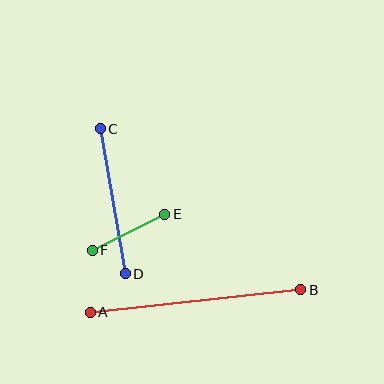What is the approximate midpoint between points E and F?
The midpoint is at approximately (129, 232) pixels.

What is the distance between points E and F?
The distance is approximately 81 pixels.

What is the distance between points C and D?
The distance is approximately 147 pixels.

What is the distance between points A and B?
The distance is approximately 211 pixels.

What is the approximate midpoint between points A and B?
The midpoint is at approximately (195, 301) pixels.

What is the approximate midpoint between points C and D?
The midpoint is at approximately (113, 201) pixels.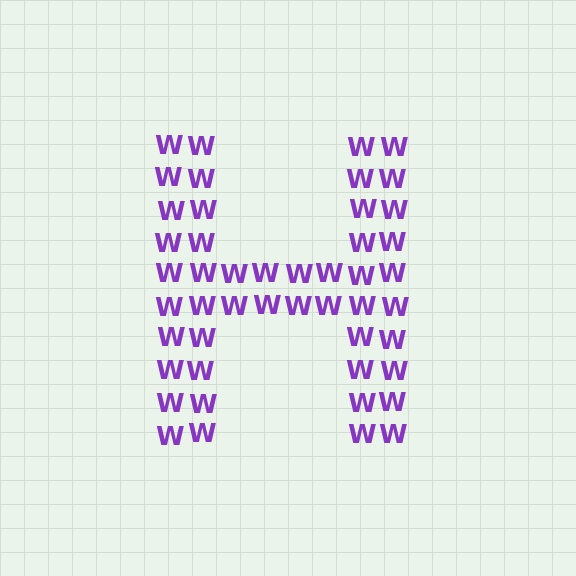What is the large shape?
The large shape is the letter H.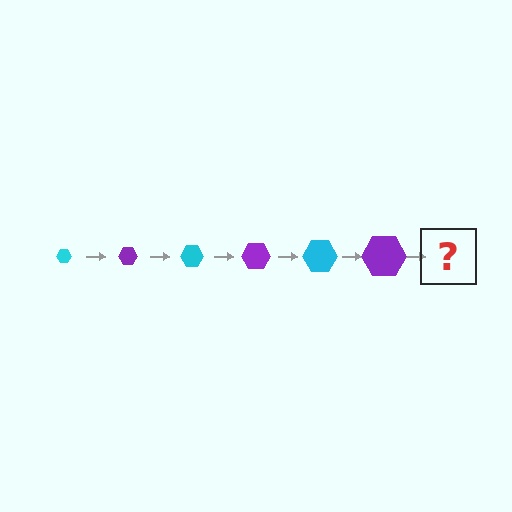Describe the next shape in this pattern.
It should be a cyan hexagon, larger than the previous one.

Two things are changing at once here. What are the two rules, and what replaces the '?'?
The two rules are that the hexagon grows larger each step and the color cycles through cyan and purple. The '?' should be a cyan hexagon, larger than the previous one.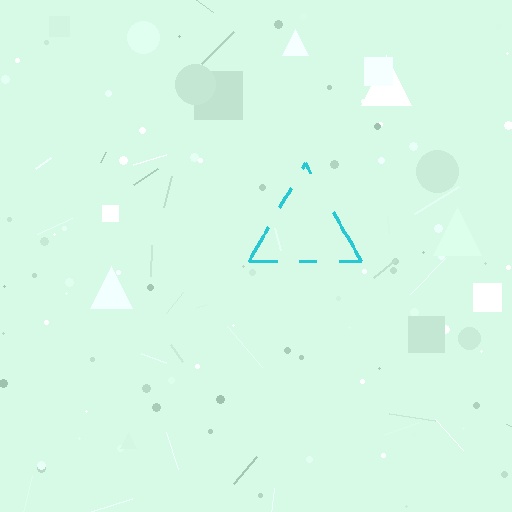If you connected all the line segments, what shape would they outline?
They would outline a triangle.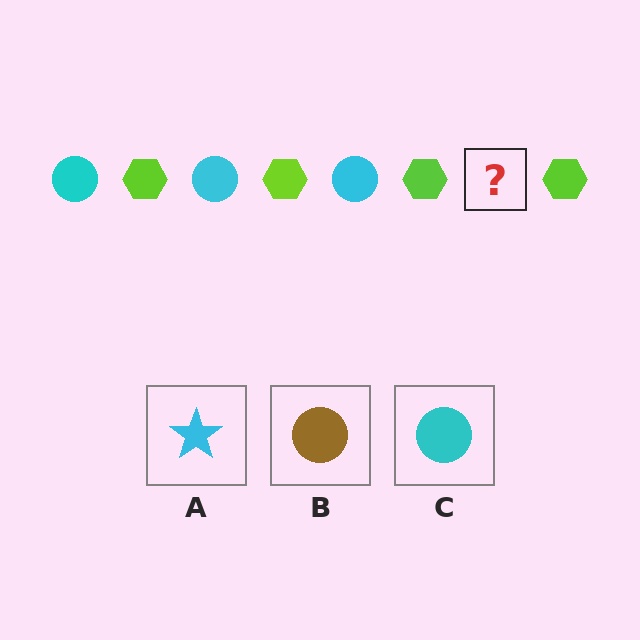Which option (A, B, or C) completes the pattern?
C.